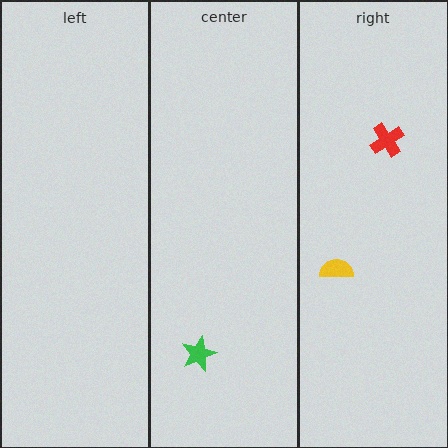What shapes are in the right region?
The red cross, the yellow semicircle.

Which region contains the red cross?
The right region.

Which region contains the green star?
The center region.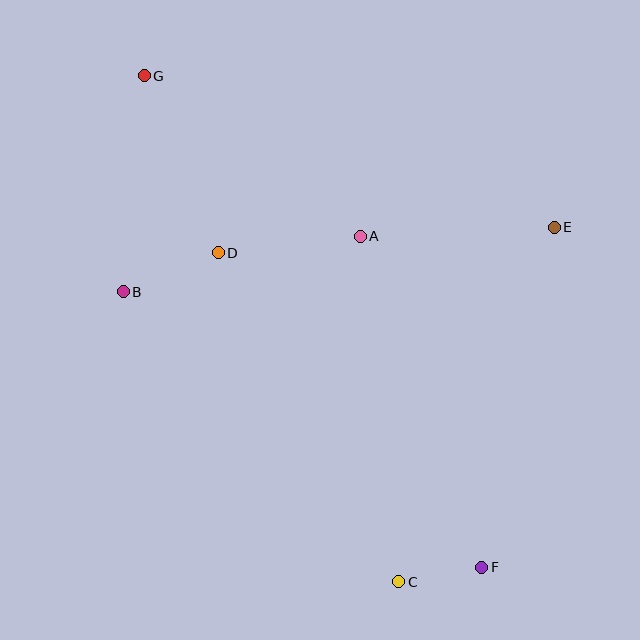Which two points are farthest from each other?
Points F and G are farthest from each other.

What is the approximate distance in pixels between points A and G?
The distance between A and G is approximately 269 pixels.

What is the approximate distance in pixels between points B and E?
The distance between B and E is approximately 436 pixels.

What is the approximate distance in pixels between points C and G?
The distance between C and G is approximately 566 pixels.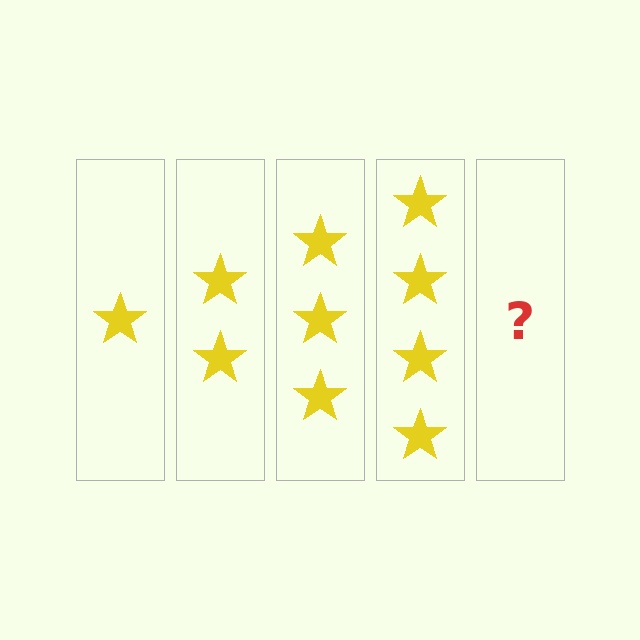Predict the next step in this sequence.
The next step is 5 stars.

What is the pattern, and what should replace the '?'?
The pattern is that each step adds one more star. The '?' should be 5 stars.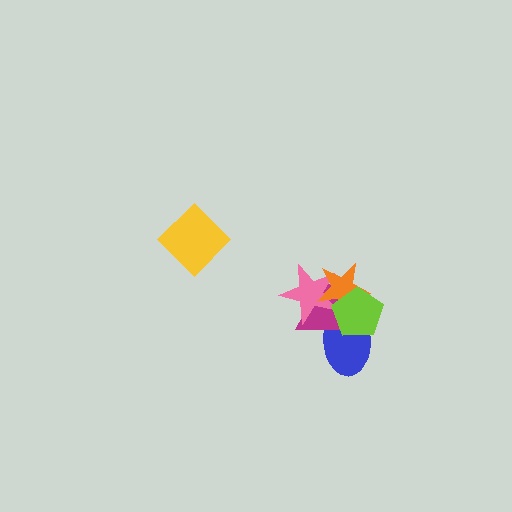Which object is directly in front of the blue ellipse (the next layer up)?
The magenta triangle is directly in front of the blue ellipse.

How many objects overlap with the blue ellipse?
4 objects overlap with the blue ellipse.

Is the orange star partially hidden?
Yes, it is partially covered by another shape.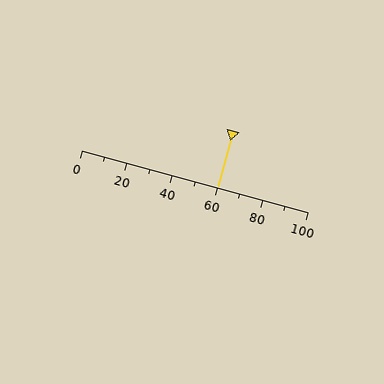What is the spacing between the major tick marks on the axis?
The major ticks are spaced 20 apart.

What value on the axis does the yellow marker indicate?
The marker indicates approximately 60.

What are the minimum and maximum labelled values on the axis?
The axis runs from 0 to 100.